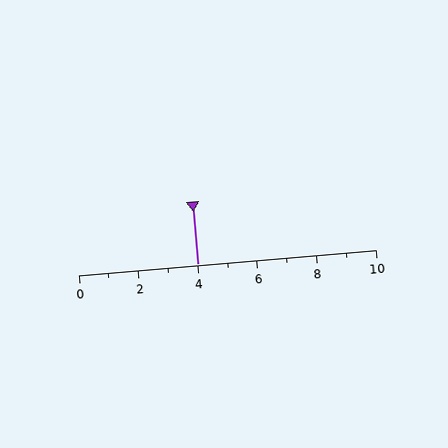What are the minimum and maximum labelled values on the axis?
The axis runs from 0 to 10.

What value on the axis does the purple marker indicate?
The marker indicates approximately 4.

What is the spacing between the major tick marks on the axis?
The major ticks are spaced 2 apart.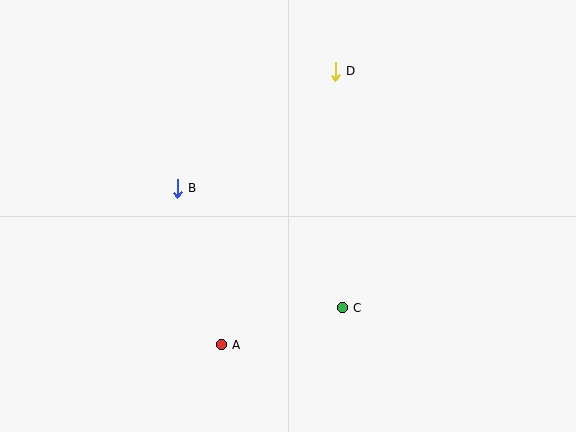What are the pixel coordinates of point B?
Point B is at (177, 188).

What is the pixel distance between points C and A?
The distance between C and A is 126 pixels.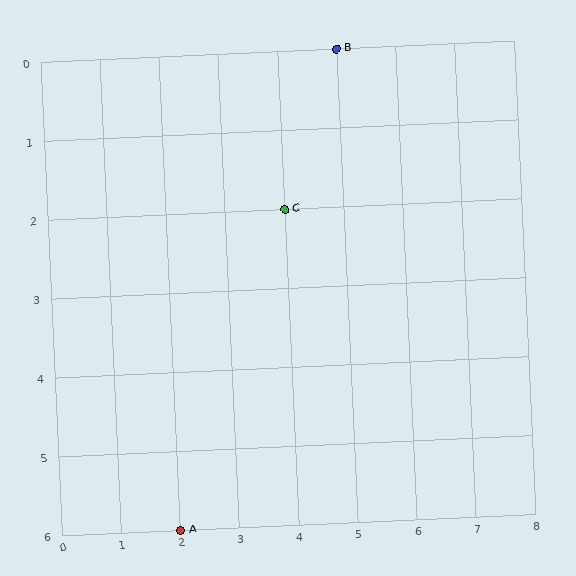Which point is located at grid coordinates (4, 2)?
Point C is at (4, 2).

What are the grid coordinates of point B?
Point B is at grid coordinates (5, 0).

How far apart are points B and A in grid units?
Points B and A are 3 columns and 6 rows apart (about 6.7 grid units diagonally).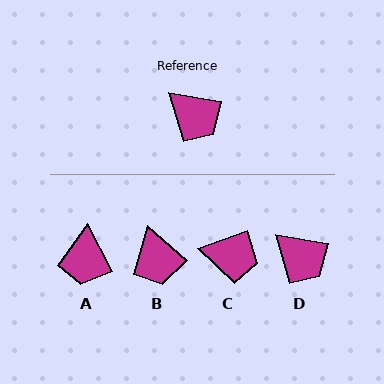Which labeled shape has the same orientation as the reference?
D.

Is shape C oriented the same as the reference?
No, it is off by about 30 degrees.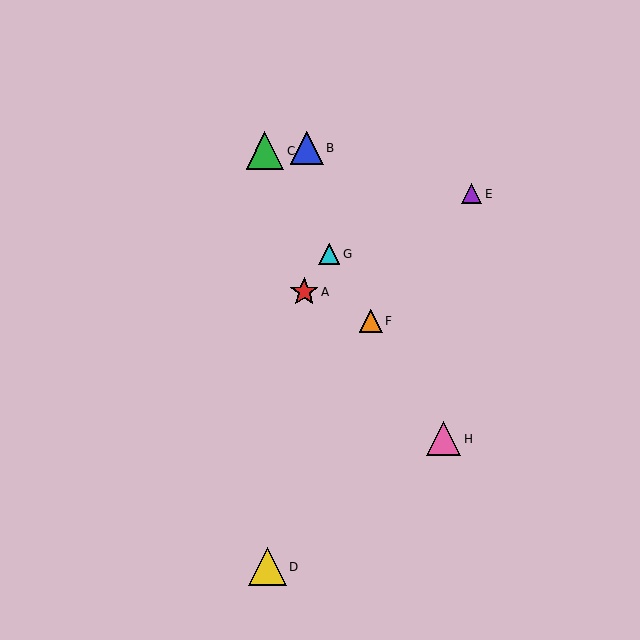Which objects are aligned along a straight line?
Objects C, F, G, H are aligned along a straight line.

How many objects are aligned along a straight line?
4 objects (C, F, G, H) are aligned along a straight line.